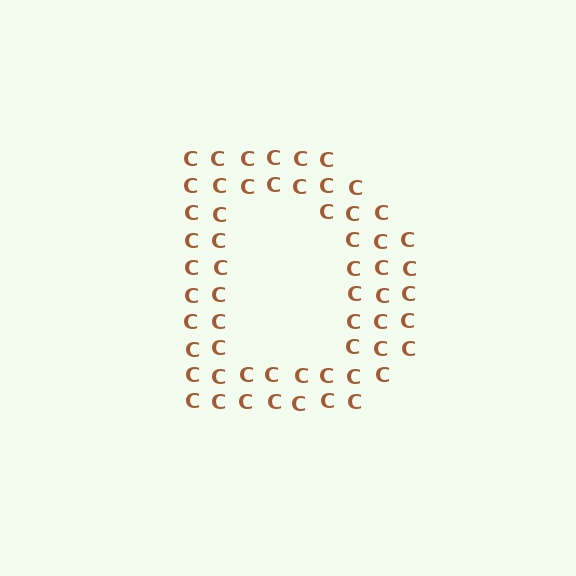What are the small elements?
The small elements are letter C's.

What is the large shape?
The large shape is the letter D.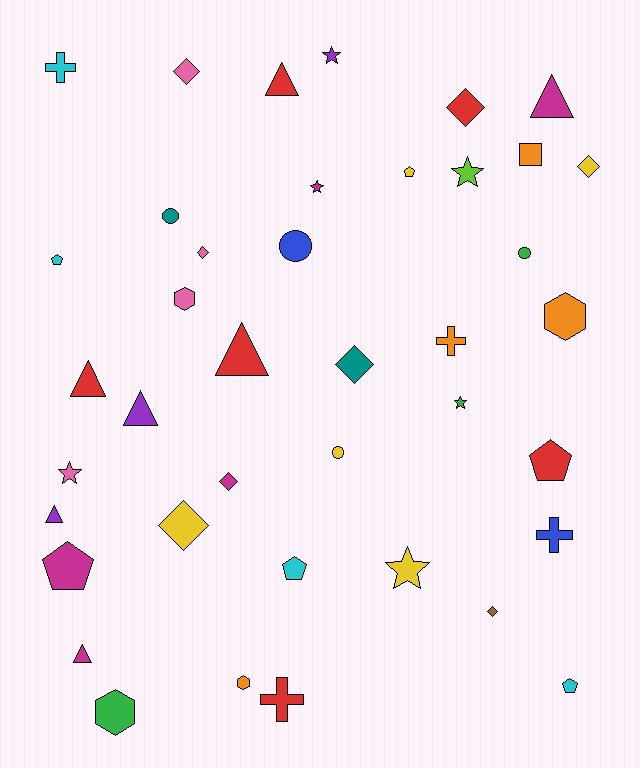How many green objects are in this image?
There are 3 green objects.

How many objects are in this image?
There are 40 objects.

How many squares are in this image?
There is 1 square.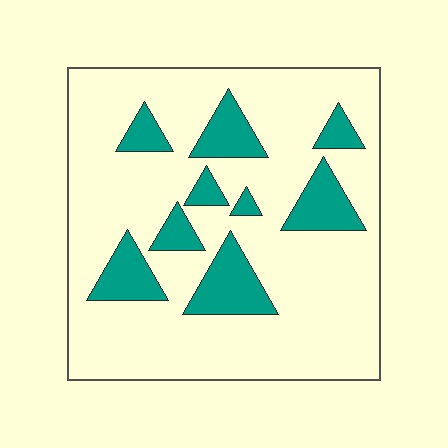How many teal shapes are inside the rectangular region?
9.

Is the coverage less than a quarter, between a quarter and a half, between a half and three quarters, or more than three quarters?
Less than a quarter.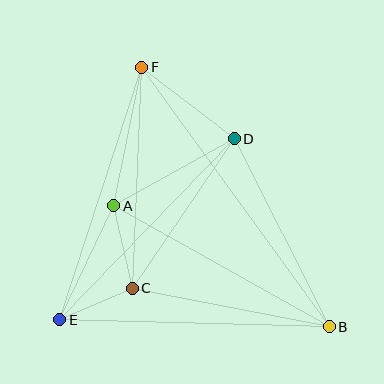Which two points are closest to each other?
Points C and E are closest to each other.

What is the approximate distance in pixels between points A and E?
The distance between A and E is approximately 126 pixels.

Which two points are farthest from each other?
Points B and F are farthest from each other.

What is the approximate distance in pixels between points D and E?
The distance between D and E is approximately 251 pixels.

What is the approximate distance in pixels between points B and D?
The distance between B and D is approximately 211 pixels.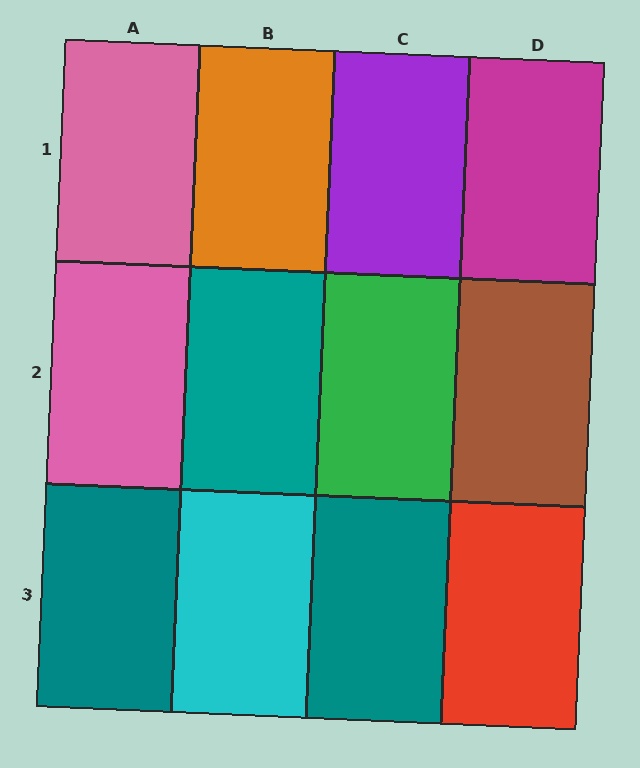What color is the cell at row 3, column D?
Red.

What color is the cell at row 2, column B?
Teal.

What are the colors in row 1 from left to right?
Pink, orange, purple, magenta.